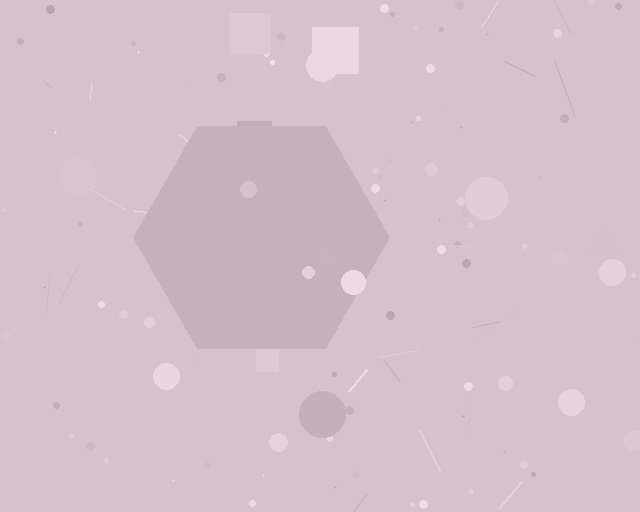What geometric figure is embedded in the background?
A hexagon is embedded in the background.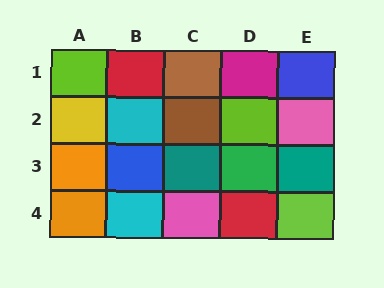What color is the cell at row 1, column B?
Red.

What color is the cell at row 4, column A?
Orange.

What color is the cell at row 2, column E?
Pink.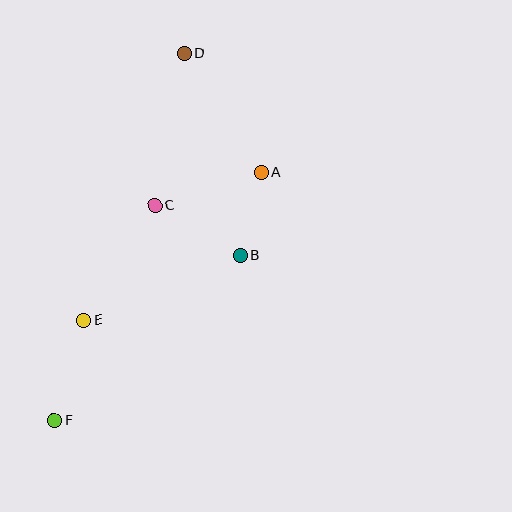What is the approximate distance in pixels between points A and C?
The distance between A and C is approximately 112 pixels.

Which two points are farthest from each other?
Points D and F are farthest from each other.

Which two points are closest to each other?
Points A and B are closest to each other.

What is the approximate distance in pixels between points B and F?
The distance between B and F is approximately 248 pixels.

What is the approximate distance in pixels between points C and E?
The distance between C and E is approximately 135 pixels.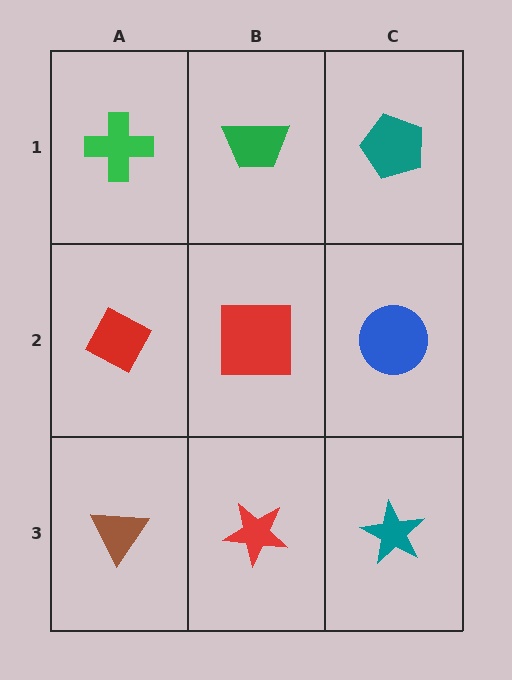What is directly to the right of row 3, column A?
A red star.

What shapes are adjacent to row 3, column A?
A red diamond (row 2, column A), a red star (row 3, column B).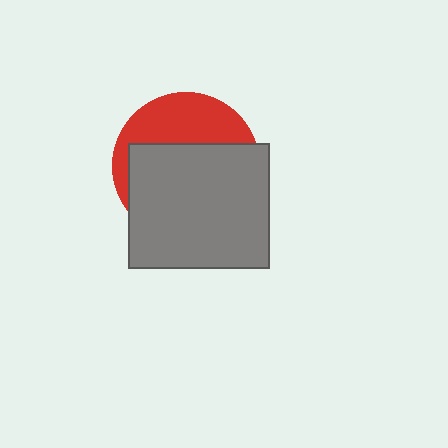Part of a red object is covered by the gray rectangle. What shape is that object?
It is a circle.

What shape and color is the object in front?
The object in front is a gray rectangle.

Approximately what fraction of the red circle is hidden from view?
Roughly 64% of the red circle is hidden behind the gray rectangle.